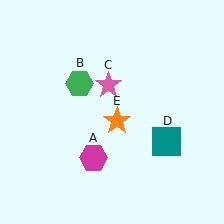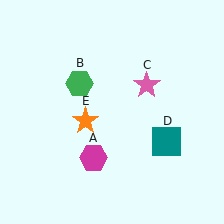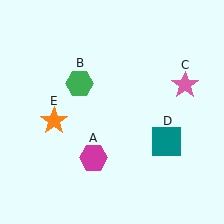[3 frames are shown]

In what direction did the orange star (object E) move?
The orange star (object E) moved left.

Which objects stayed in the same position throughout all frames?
Magenta hexagon (object A) and green hexagon (object B) and teal square (object D) remained stationary.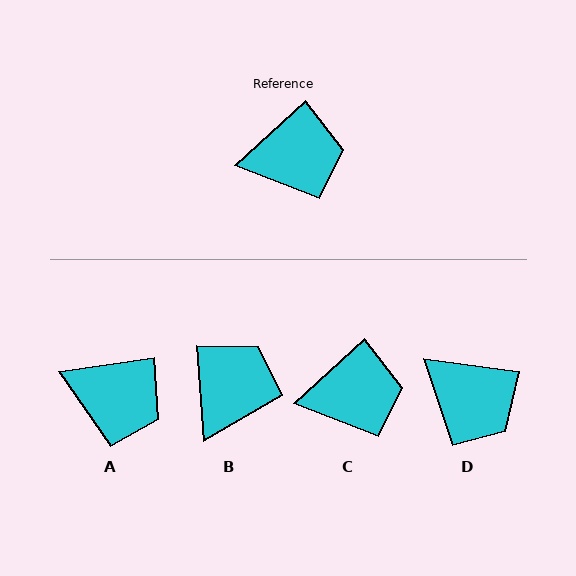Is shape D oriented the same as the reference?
No, it is off by about 50 degrees.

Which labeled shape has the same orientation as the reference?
C.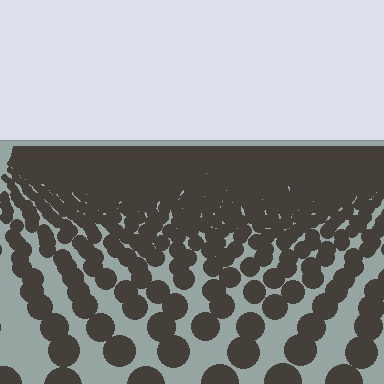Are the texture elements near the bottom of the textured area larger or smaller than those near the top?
Larger. Near the bottom, elements are closer to the viewer and appear at a bigger on-screen size.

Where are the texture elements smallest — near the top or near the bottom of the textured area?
Near the top.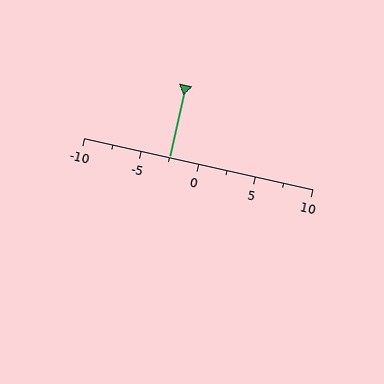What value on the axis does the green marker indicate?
The marker indicates approximately -2.5.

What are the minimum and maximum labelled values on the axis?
The axis runs from -10 to 10.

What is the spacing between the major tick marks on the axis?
The major ticks are spaced 5 apart.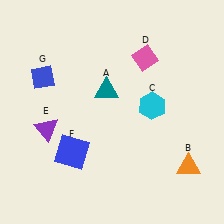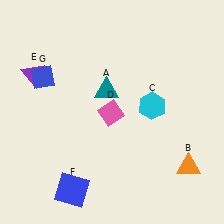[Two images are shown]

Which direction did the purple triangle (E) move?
The purple triangle (E) moved up.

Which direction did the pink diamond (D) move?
The pink diamond (D) moved down.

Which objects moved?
The objects that moved are: the pink diamond (D), the purple triangle (E), the blue square (F).